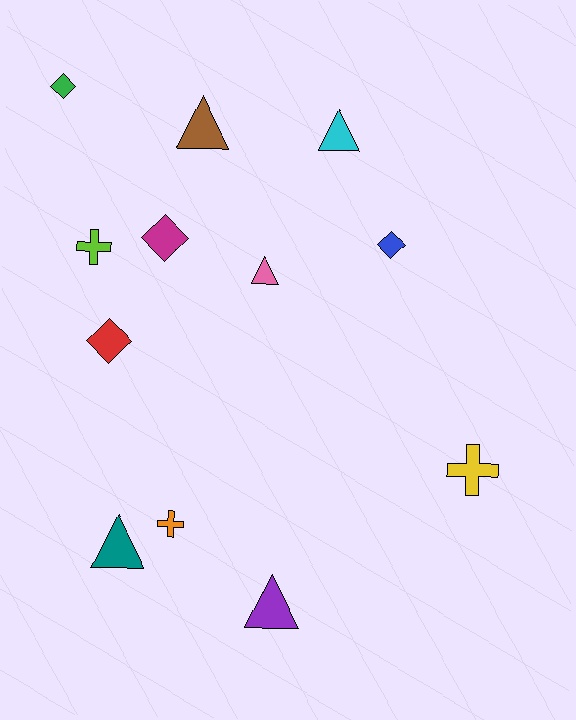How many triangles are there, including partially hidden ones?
There are 5 triangles.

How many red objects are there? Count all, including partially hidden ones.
There is 1 red object.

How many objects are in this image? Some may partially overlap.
There are 12 objects.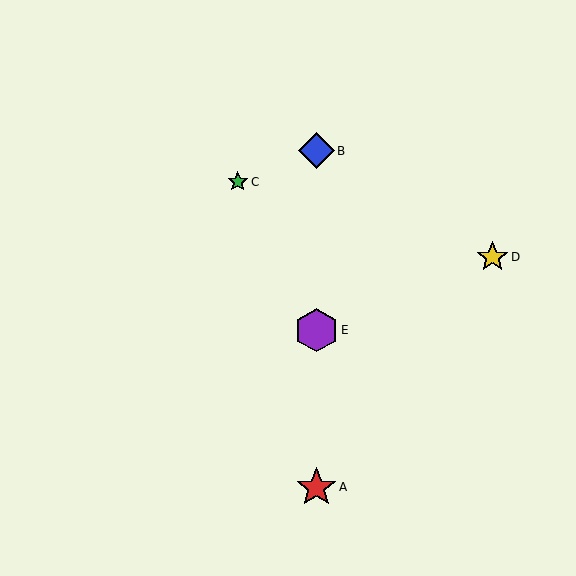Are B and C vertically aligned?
No, B is at x≈316 and C is at x≈238.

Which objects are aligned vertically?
Objects A, B, E are aligned vertically.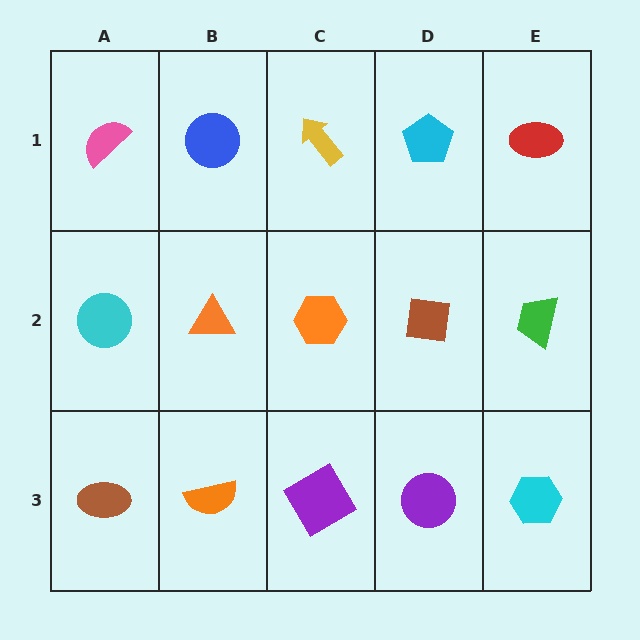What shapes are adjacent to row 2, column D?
A cyan pentagon (row 1, column D), a purple circle (row 3, column D), an orange hexagon (row 2, column C), a green trapezoid (row 2, column E).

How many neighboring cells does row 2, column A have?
3.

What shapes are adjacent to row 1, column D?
A brown square (row 2, column D), a yellow arrow (row 1, column C), a red ellipse (row 1, column E).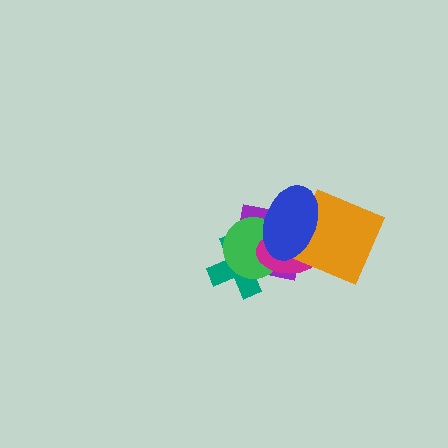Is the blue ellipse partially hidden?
No, no other shape covers it.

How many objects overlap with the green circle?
4 objects overlap with the green circle.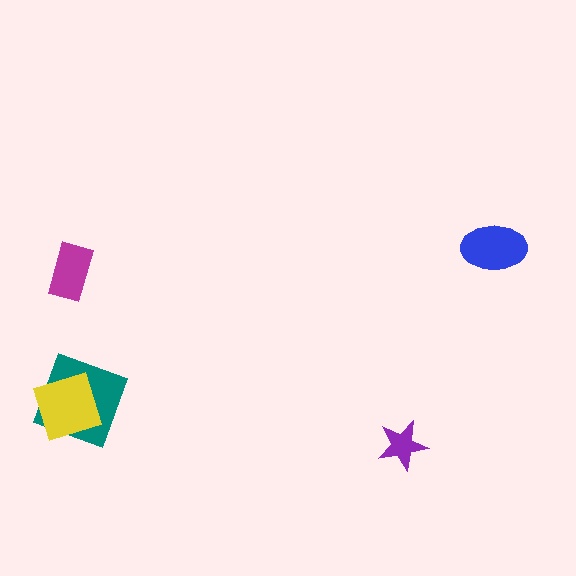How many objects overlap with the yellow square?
1 object overlaps with the yellow square.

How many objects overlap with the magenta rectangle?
0 objects overlap with the magenta rectangle.